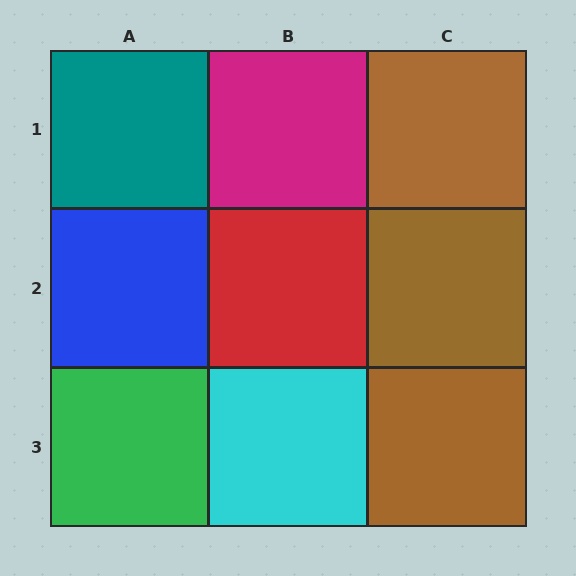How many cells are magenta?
1 cell is magenta.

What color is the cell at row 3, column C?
Brown.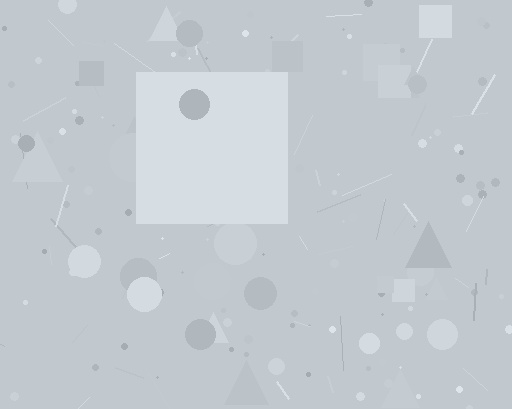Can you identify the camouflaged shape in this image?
The camouflaged shape is a square.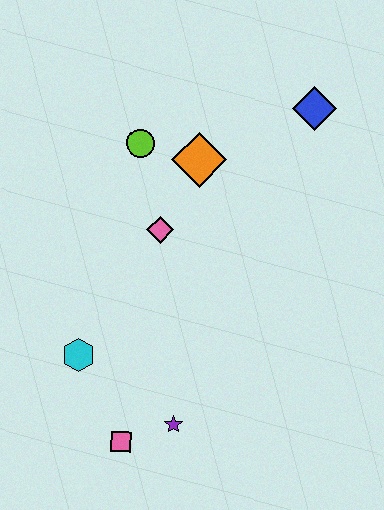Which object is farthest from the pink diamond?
The pink square is farthest from the pink diamond.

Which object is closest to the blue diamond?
The orange diamond is closest to the blue diamond.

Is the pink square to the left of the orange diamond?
Yes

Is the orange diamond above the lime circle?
No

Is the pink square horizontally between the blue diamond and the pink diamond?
No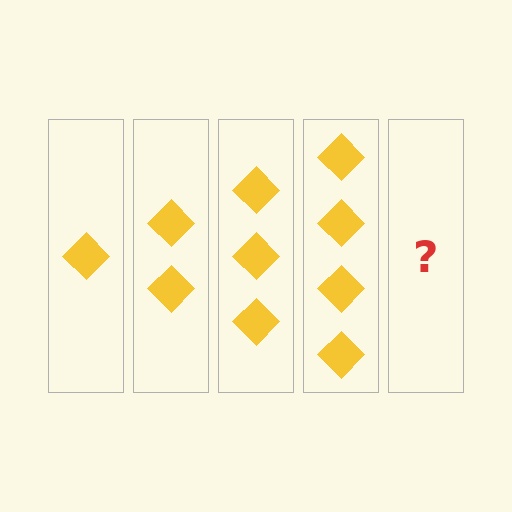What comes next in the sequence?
The next element should be 5 diamonds.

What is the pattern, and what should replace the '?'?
The pattern is that each step adds one more diamond. The '?' should be 5 diamonds.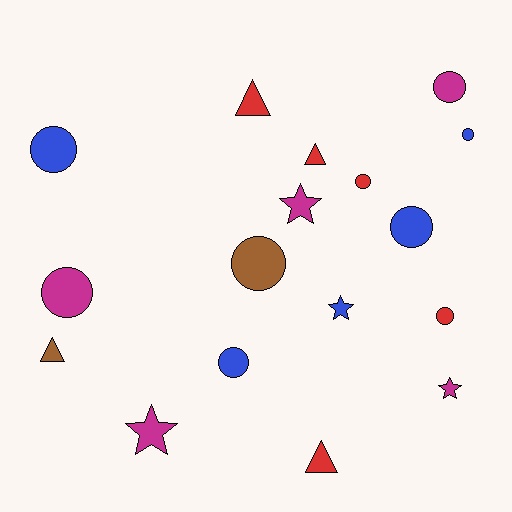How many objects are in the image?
There are 17 objects.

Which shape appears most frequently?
Circle, with 9 objects.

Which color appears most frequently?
Blue, with 5 objects.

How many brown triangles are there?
There is 1 brown triangle.